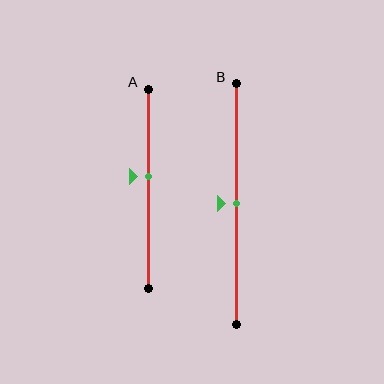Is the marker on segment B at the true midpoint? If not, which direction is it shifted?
Yes, the marker on segment B is at the true midpoint.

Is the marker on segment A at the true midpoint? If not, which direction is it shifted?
No, the marker on segment A is shifted upward by about 6% of the segment length.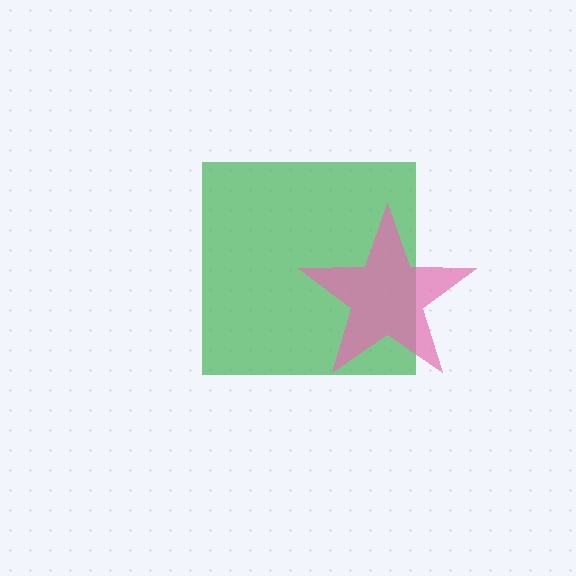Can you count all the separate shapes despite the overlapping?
Yes, there are 2 separate shapes.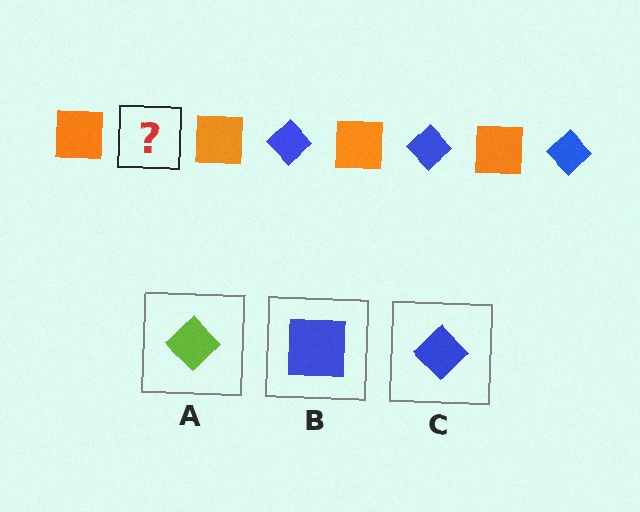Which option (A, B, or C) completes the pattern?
C.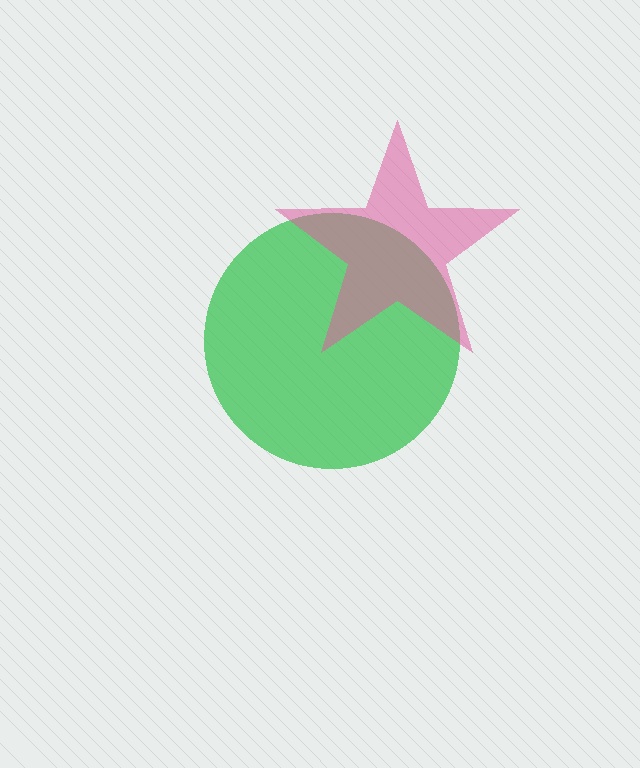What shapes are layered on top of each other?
The layered shapes are: a green circle, a pink star.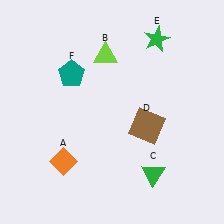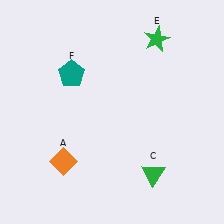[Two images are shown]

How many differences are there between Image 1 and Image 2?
There are 2 differences between the two images.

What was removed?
The lime triangle (B), the brown square (D) were removed in Image 2.